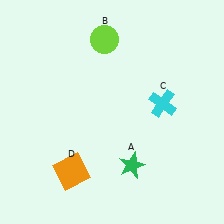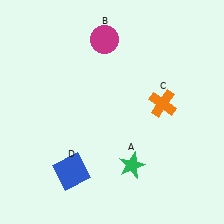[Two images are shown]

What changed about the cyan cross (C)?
In Image 1, C is cyan. In Image 2, it changed to orange.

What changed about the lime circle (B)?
In Image 1, B is lime. In Image 2, it changed to magenta.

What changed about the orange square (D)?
In Image 1, D is orange. In Image 2, it changed to blue.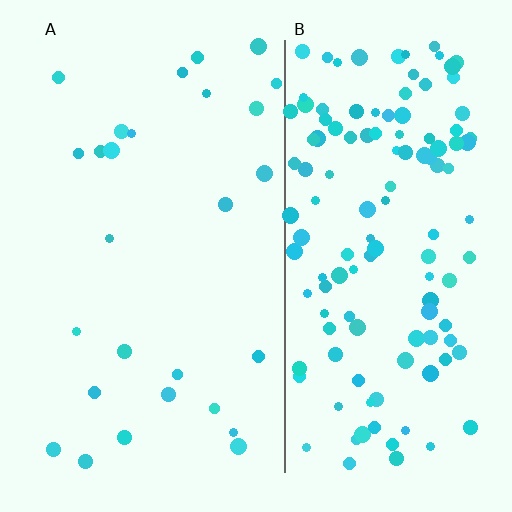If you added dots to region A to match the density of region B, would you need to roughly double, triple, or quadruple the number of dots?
Approximately quadruple.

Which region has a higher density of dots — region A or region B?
B (the right).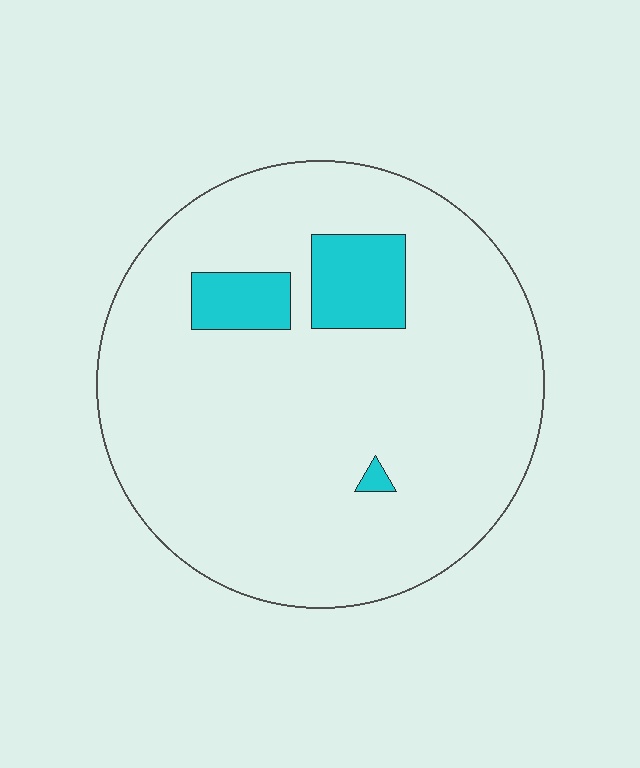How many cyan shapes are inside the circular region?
3.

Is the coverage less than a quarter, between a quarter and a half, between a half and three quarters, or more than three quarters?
Less than a quarter.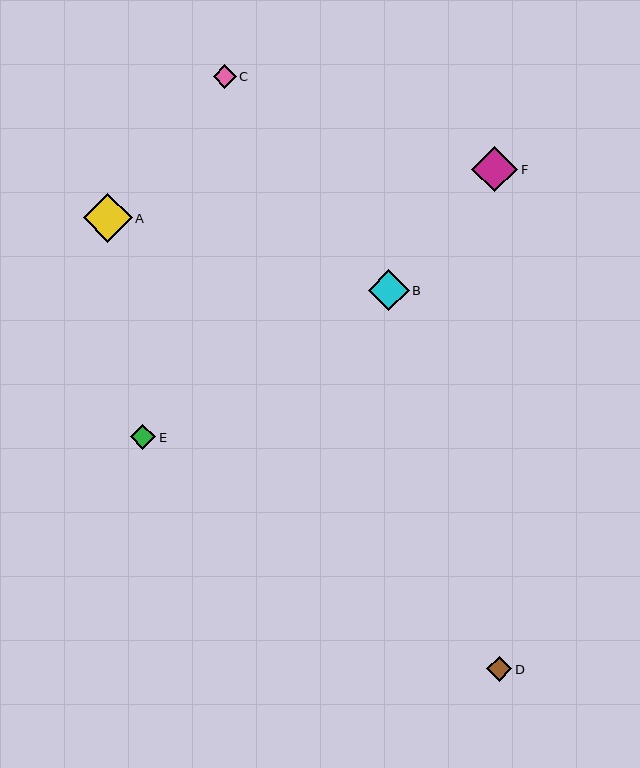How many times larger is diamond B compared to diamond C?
Diamond B is approximately 1.8 times the size of diamond C.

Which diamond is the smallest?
Diamond C is the smallest with a size of approximately 23 pixels.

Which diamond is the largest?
Diamond A is the largest with a size of approximately 49 pixels.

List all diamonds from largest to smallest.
From largest to smallest: A, F, B, D, E, C.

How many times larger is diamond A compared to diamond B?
Diamond A is approximately 1.2 times the size of diamond B.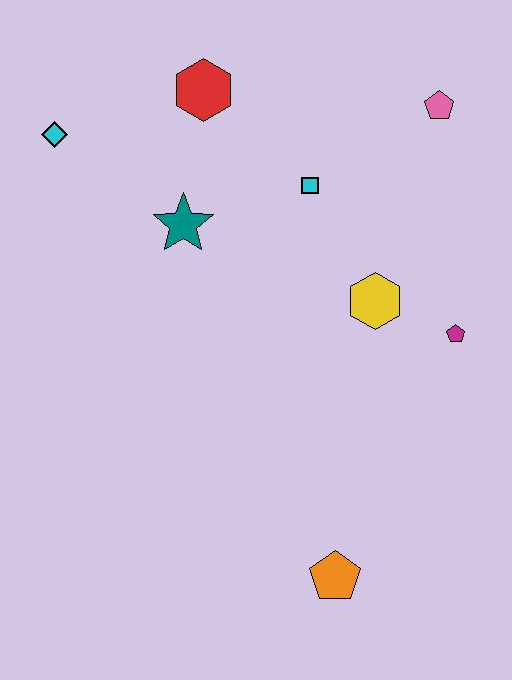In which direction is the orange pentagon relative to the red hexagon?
The orange pentagon is below the red hexagon.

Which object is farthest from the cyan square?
The orange pentagon is farthest from the cyan square.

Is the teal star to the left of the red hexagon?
Yes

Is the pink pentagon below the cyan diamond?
No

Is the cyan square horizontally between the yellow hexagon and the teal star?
Yes